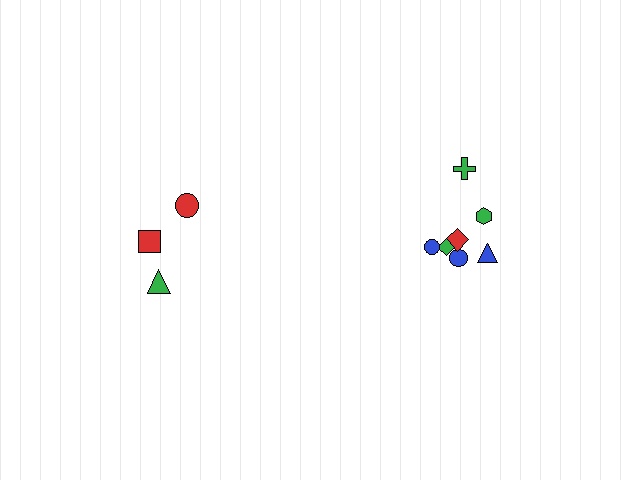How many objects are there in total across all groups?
There are 10 objects.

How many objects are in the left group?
There are 3 objects.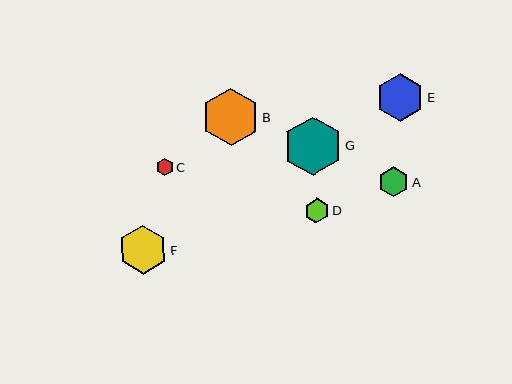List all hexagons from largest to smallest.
From largest to smallest: G, B, F, E, A, D, C.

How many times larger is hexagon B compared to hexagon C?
Hexagon B is approximately 3.3 times the size of hexagon C.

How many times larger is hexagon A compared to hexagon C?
Hexagon A is approximately 1.7 times the size of hexagon C.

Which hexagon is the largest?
Hexagon G is the largest with a size of approximately 58 pixels.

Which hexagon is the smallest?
Hexagon C is the smallest with a size of approximately 17 pixels.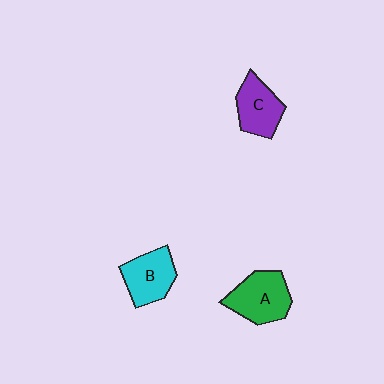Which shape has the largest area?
Shape A (green).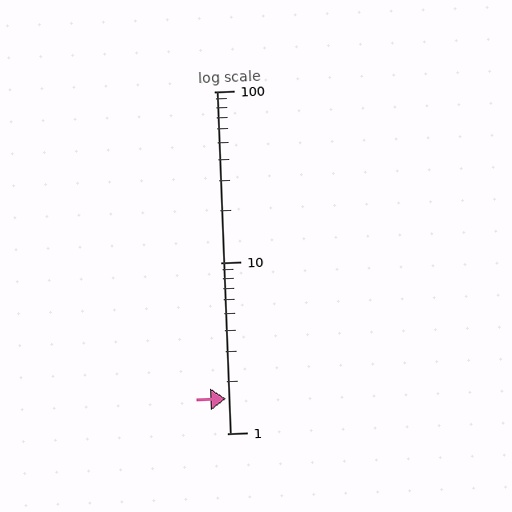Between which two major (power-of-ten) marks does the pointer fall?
The pointer is between 1 and 10.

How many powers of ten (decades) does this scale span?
The scale spans 2 decades, from 1 to 100.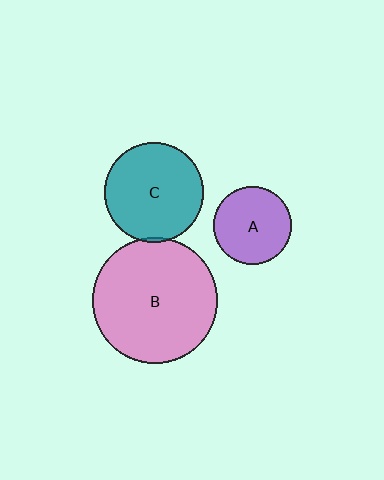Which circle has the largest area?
Circle B (pink).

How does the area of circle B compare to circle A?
Approximately 2.6 times.